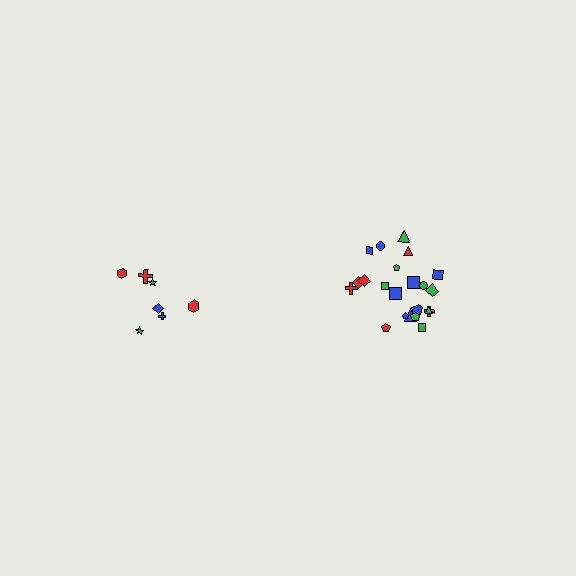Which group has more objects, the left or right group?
The right group.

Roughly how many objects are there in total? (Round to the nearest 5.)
Roughly 30 objects in total.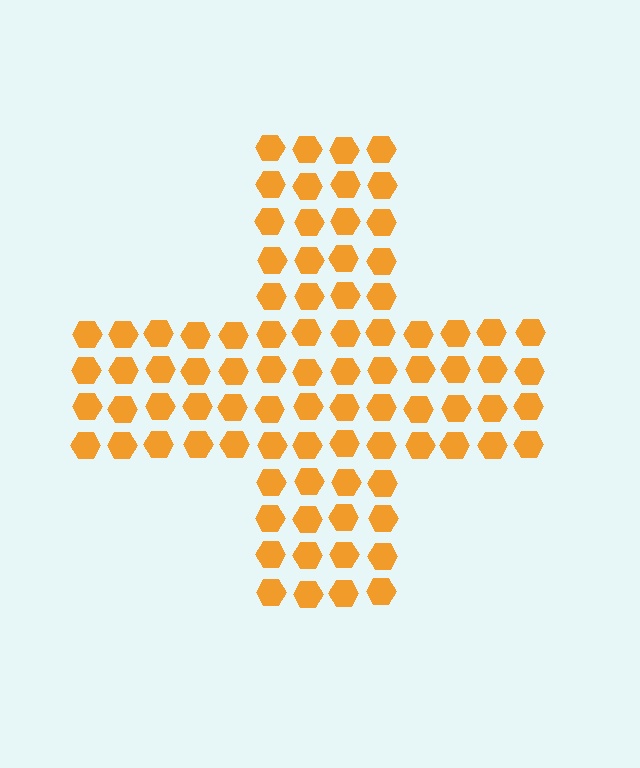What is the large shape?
The large shape is a cross.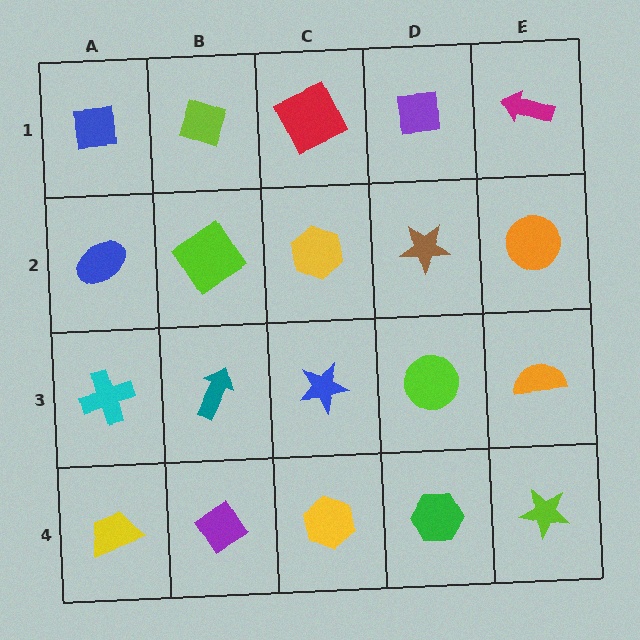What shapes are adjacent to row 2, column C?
A red square (row 1, column C), a blue star (row 3, column C), a lime diamond (row 2, column B), a brown star (row 2, column D).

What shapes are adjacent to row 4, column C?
A blue star (row 3, column C), a purple diamond (row 4, column B), a green hexagon (row 4, column D).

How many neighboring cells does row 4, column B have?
3.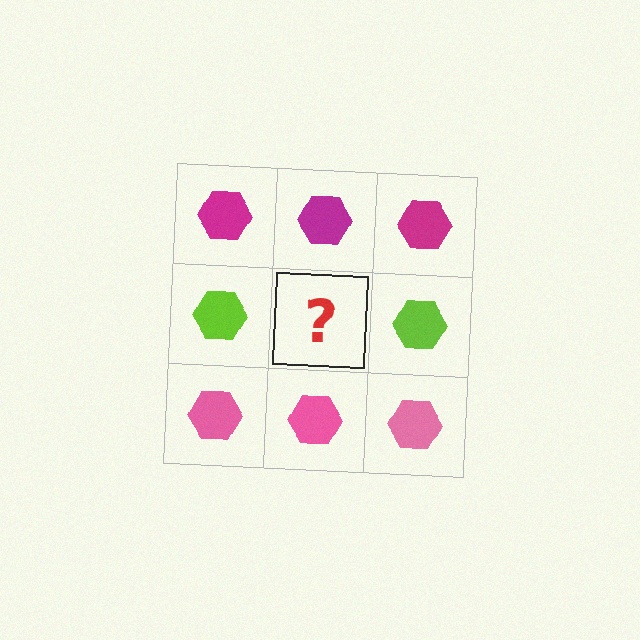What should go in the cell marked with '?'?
The missing cell should contain a lime hexagon.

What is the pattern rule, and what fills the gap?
The rule is that each row has a consistent color. The gap should be filled with a lime hexagon.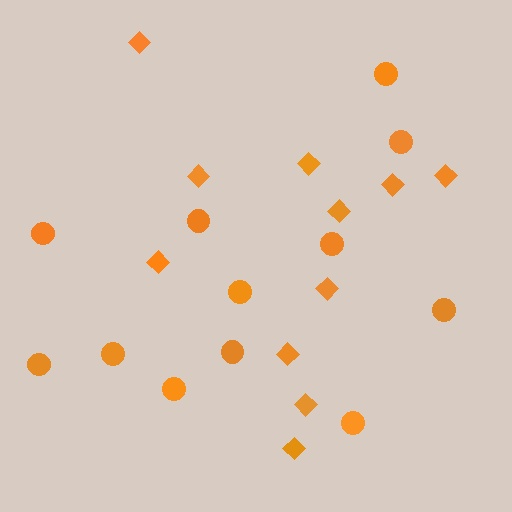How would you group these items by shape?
There are 2 groups: one group of diamonds (11) and one group of circles (12).